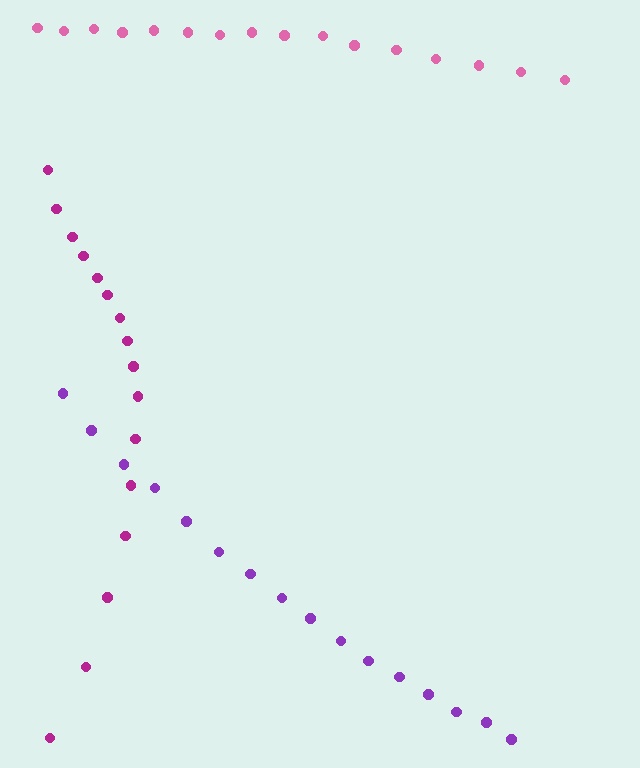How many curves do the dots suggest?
There are 3 distinct paths.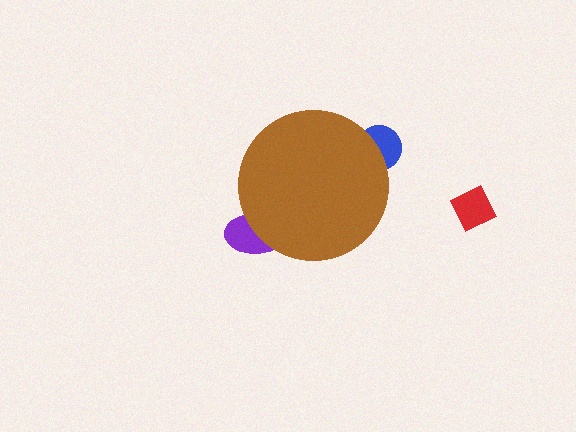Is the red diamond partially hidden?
No, the red diamond is fully visible.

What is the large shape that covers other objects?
A brown circle.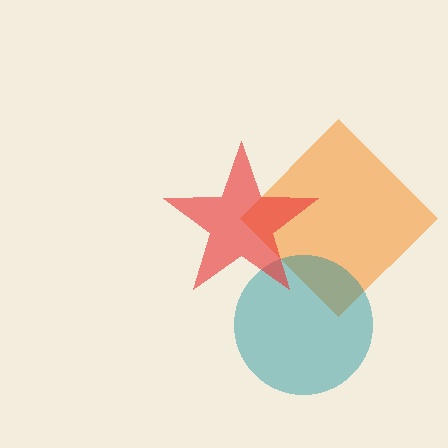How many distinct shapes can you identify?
There are 3 distinct shapes: an orange diamond, a teal circle, a red star.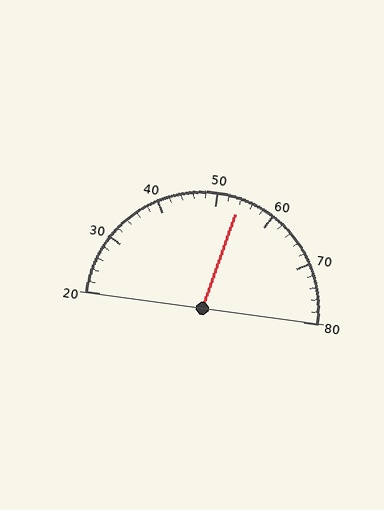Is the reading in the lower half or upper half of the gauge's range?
The reading is in the upper half of the range (20 to 80).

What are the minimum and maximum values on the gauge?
The gauge ranges from 20 to 80.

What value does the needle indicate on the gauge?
The needle indicates approximately 54.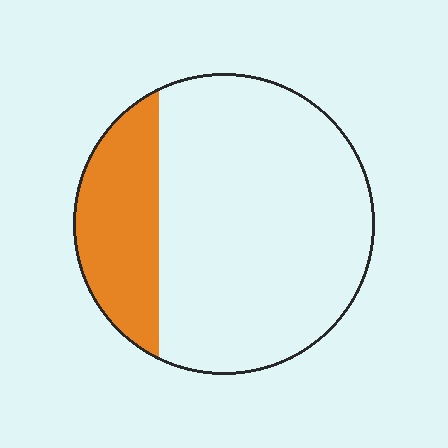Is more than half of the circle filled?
No.